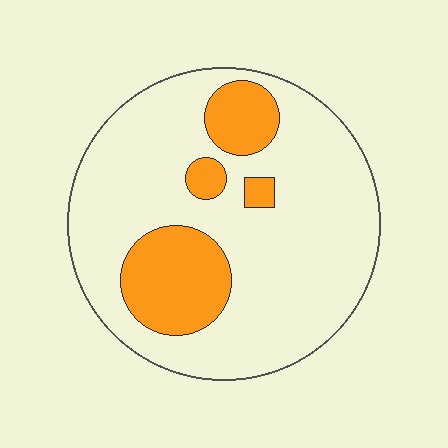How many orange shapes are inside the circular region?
4.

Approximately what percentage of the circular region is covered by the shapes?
Approximately 20%.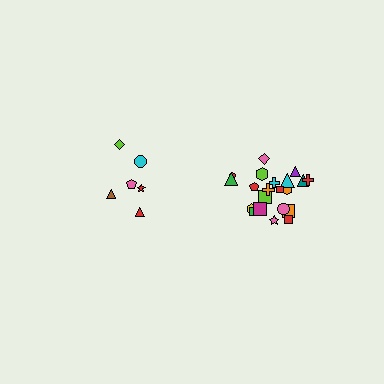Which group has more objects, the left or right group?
The right group.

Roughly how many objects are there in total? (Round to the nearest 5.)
Roughly 30 objects in total.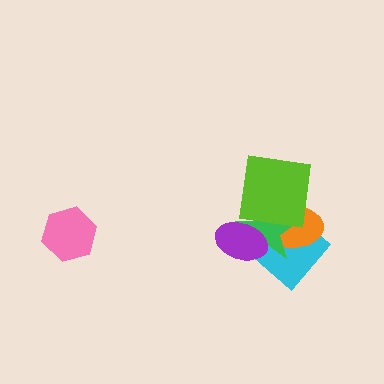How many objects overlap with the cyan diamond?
4 objects overlap with the cyan diamond.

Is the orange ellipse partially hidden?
Yes, it is partially covered by another shape.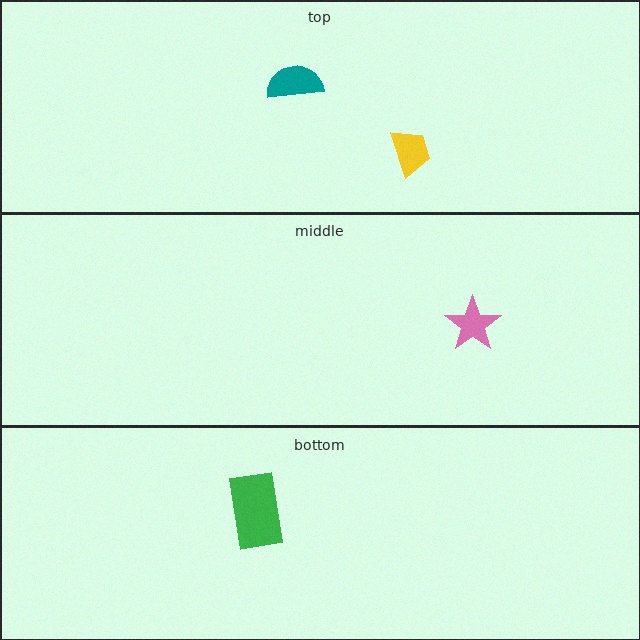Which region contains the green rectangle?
The bottom region.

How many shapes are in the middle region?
1.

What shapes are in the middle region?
The pink star.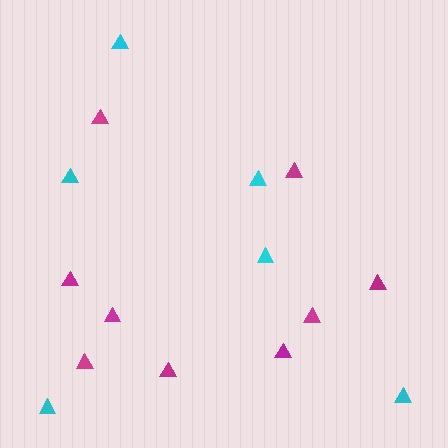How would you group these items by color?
There are 2 groups: one group of cyan triangles (6) and one group of magenta triangles (9).